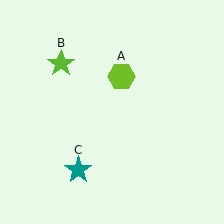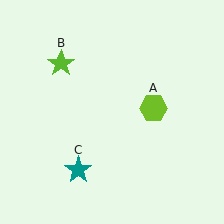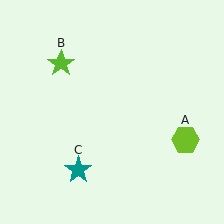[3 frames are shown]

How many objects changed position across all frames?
1 object changed position: lime hexagon (object A).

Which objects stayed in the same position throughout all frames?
Lime star (object B) and teal star (object C) remained stationary.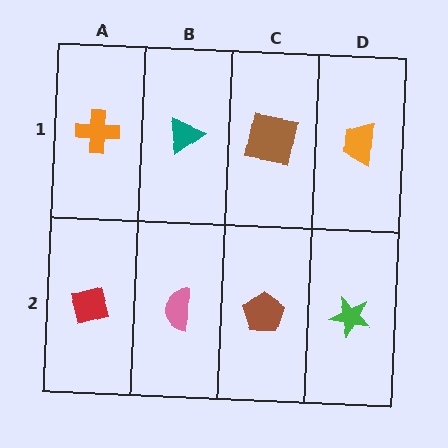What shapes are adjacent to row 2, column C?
A brown square (row 1, column C), a pink semicircle (row 2, column B), a green star (row 2, column D).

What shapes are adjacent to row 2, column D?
An orange trapezoid (row 1, column D), a brown pentagon (row 2, column C).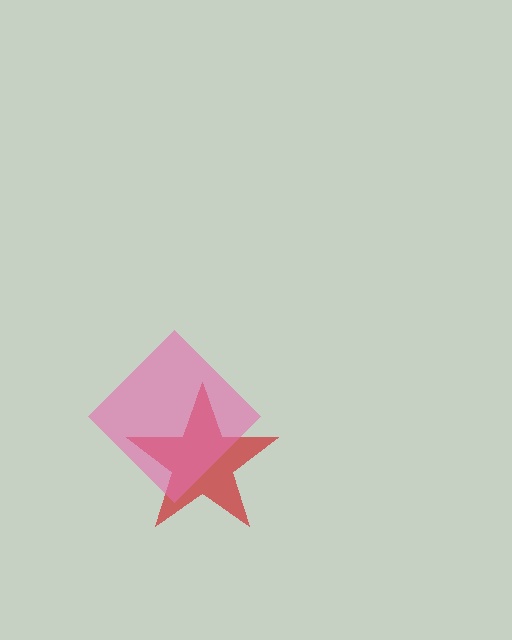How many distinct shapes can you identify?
There are 2 distinct shapes: a red star, a pink diamond.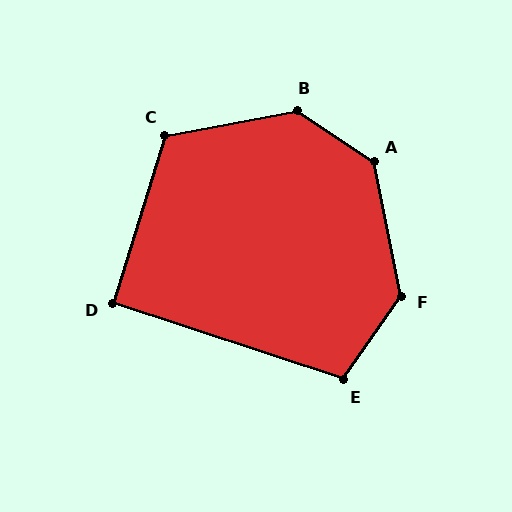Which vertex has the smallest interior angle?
D, at approximately 91 degrees.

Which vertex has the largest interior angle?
B, at approximately 136 degrees.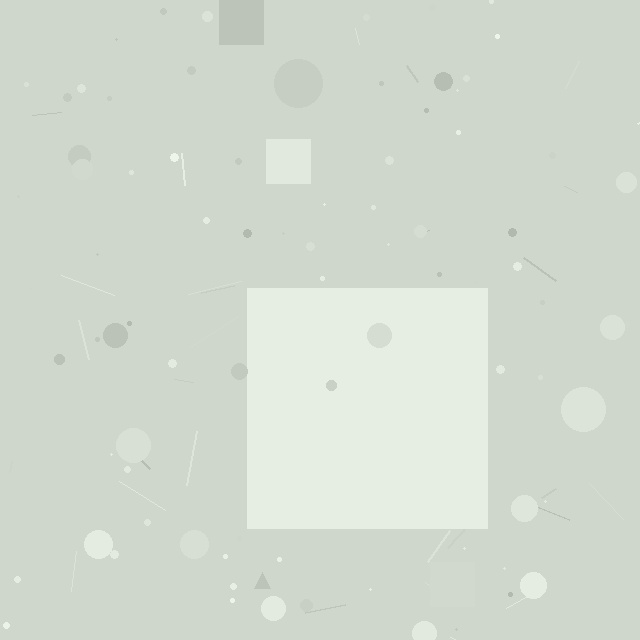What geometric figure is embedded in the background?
A square is embedded in the background.